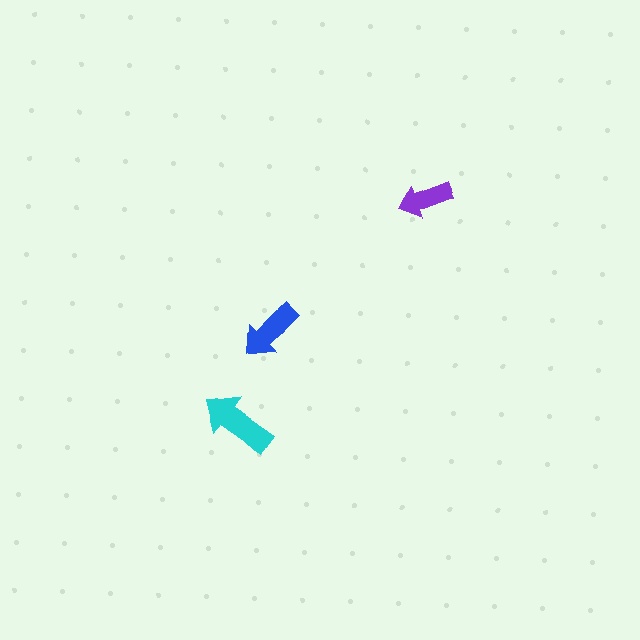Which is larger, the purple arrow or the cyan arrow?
The cyan one.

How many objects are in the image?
There are 3 objects in the image.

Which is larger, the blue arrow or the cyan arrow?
The cyan one.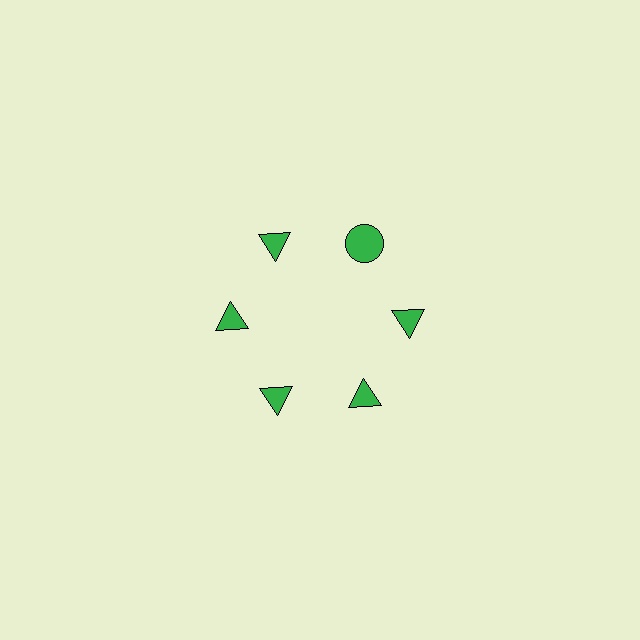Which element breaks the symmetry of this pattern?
The green circle at roughly the 1 o'clock position breaks the symmetry. All other shapes are green triangles.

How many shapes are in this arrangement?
There are 6 shapes arranged in a ring pattern.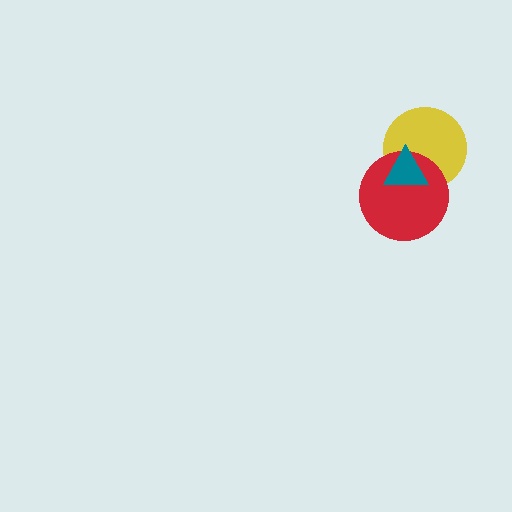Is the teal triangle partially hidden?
No, no other shape covers it.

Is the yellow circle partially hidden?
Yes, it is partially covered by another shape.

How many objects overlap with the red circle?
2 objects overlap with the red circle.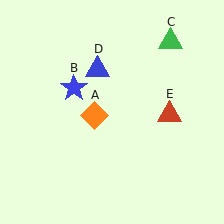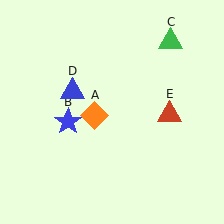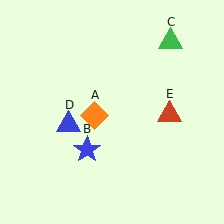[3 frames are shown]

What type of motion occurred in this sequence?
The blue star (object B), blue triangle (object D) rotated counterclockwise around the center of the scene.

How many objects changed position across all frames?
2 objects changed position: blue star (object B), blue triangle (object D).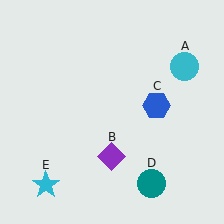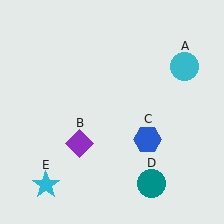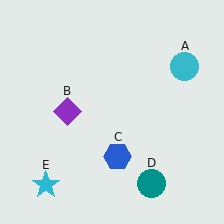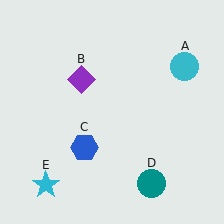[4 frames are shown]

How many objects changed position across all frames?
2 objects changed position: purple diamond (object B), blue hexagon (object C).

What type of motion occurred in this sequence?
The purple diamond (object B), blue hexagon (object C) rotated clockwise around the center of the scene.